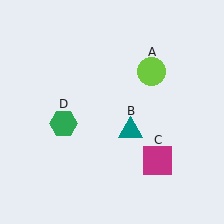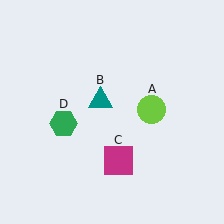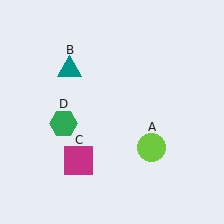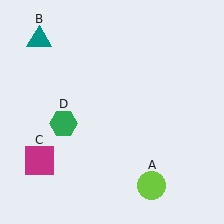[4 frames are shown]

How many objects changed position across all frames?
3 objects changed position: lime circle (object A), teal triangle (object B), magenta square (object C).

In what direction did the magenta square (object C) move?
The magenta square (object C) moved left.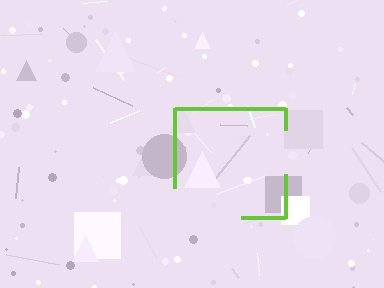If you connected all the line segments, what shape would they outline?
They would outline a square.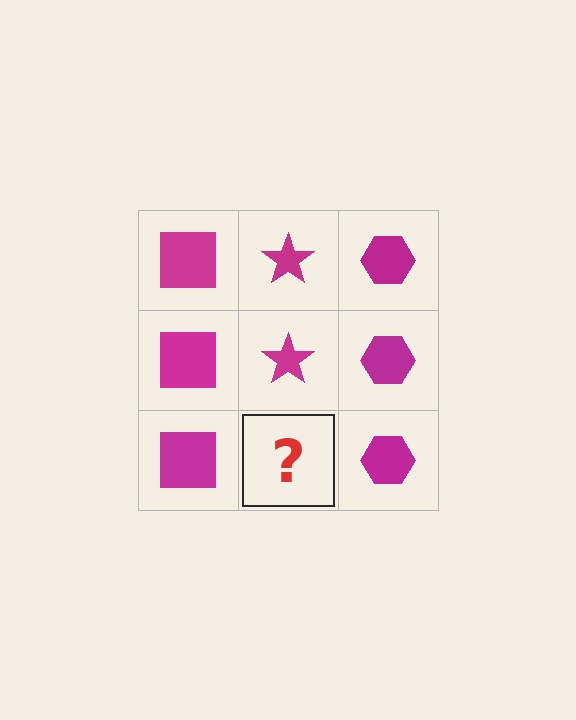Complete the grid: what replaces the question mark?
The question mark should be replaced with a magenta star.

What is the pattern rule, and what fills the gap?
The rule is that each column has a consistent shape. The gap should be filled with a magenta star.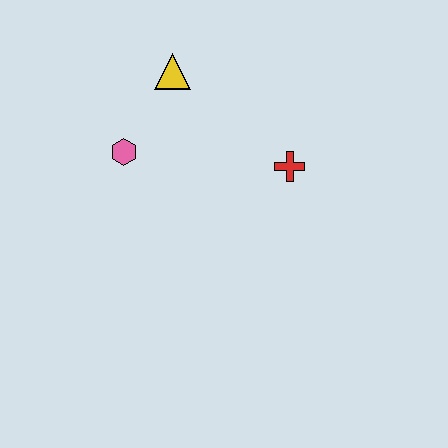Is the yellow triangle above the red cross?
Yes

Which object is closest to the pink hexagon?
The yellow triangle is closest to the pink hexagon.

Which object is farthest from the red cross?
The pink hexagon is farthest from the red cross.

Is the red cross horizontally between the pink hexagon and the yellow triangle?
No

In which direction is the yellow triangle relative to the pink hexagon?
The yellow triangle is above the pink hexagon.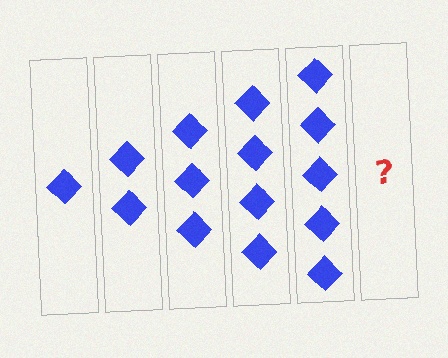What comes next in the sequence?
The next element should be 6 diamonds.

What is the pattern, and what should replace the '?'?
The pattern is that each step adds one more diamond. The '?' should be 6 diamonds.